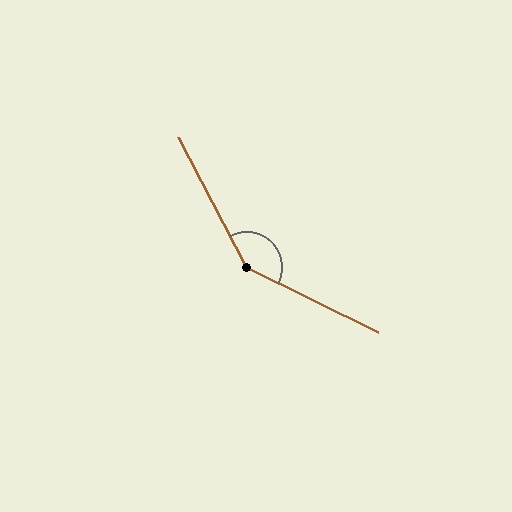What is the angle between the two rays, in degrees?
Approximately 144 degrees.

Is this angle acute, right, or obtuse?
It is obtuse.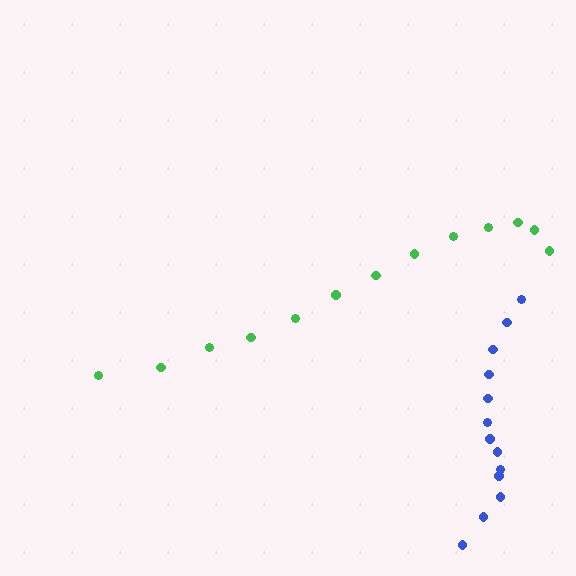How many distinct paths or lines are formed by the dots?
There are 2 distinct paths.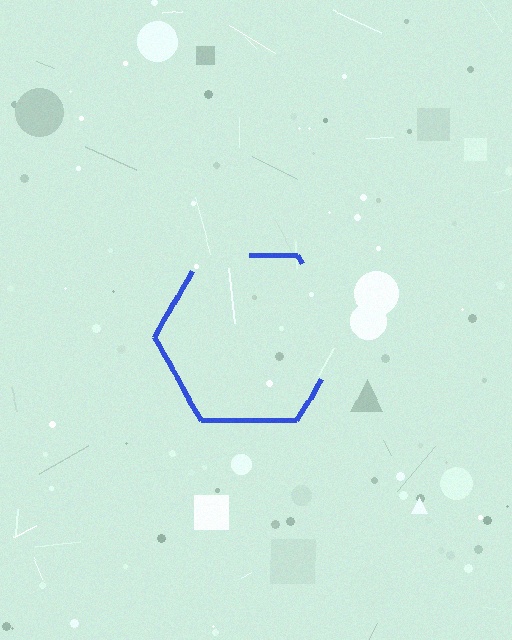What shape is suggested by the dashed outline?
The dashed outline suggests a hexagon.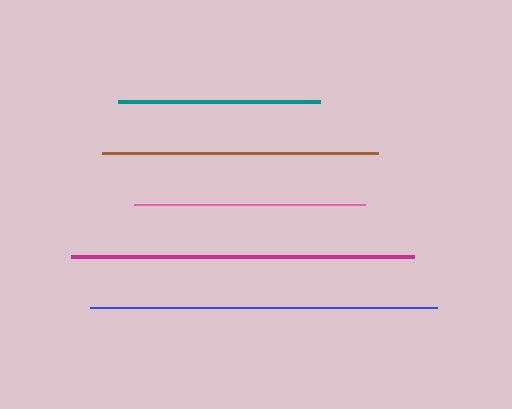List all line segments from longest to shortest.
From longest to shortest: blue, magenta, brown, pink, teal.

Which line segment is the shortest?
The teal line is the shortest at approximately 202 pixels.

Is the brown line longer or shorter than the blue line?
The blue line is longer than the brown line.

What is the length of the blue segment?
The blue segment is approximately 348 pixels long.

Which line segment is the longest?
The blue line is the longest at approximately 348 pixels.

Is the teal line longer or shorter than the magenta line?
The magenta line is longer than the teal line.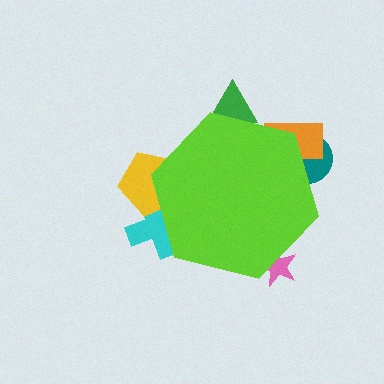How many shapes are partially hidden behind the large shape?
6 shapes are partially hidden.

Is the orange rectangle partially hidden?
Yes, the orange rectangle is partially hidden behind the lime hexagon.